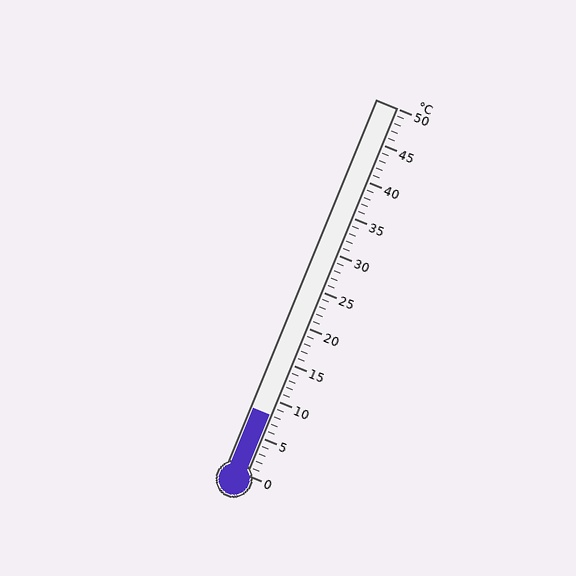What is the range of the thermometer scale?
The thermometer scale ranges from 0°C to 50°C.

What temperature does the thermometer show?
The thermometer shows approximately 8°C.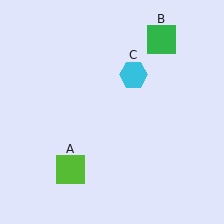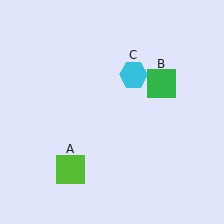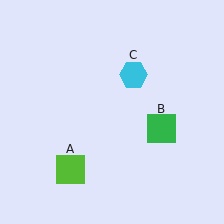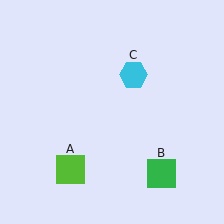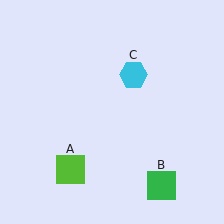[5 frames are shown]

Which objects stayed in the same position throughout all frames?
Lime square (object A) and cyan hexagon (object C) remained stationary.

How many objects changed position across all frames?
1 object changed position: green square (object B).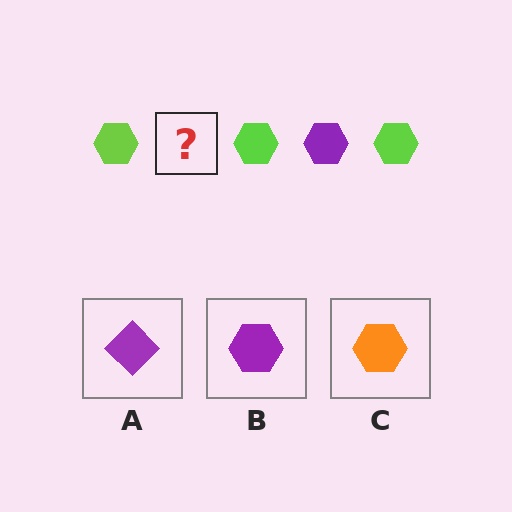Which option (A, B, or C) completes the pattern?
B.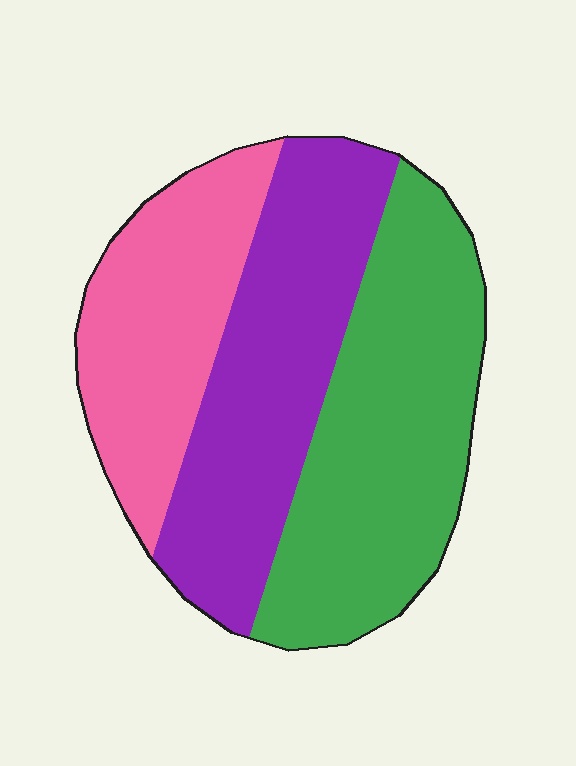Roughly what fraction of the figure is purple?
Purple covers 34% of the figure.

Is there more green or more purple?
Green.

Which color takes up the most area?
Green, at roughly 40%.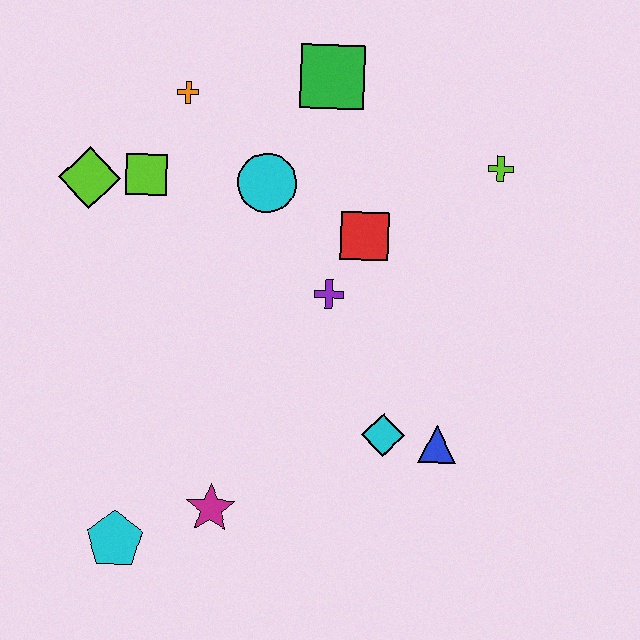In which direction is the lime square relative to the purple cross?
The lime square is to the left of the purple cross.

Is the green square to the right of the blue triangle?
No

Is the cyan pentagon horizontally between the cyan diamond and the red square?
No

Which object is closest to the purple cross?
The red square is closest to the purple cross.